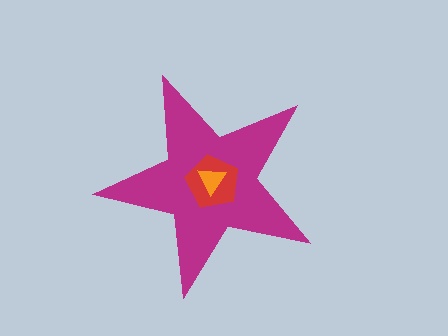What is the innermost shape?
The orange triangle.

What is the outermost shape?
The magenta star.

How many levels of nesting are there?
3.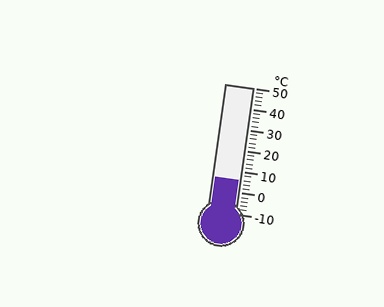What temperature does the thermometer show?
The thermometer shows approximately 6°C.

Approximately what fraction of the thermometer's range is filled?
The thermometer is filled to approximately 25% of its range.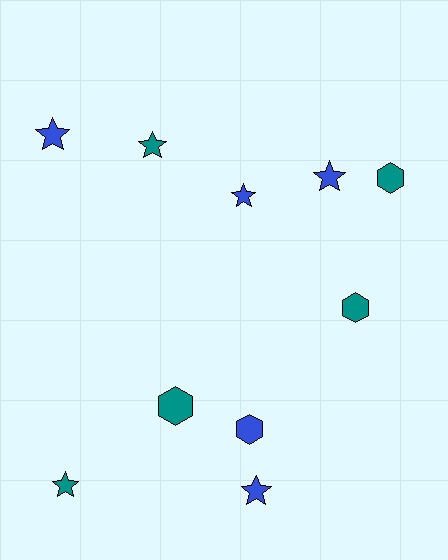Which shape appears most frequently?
Star, with 6 objects.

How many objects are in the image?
There are 10 objects.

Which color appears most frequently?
Blue, with 5 objects.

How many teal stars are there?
There are 2 teal stars.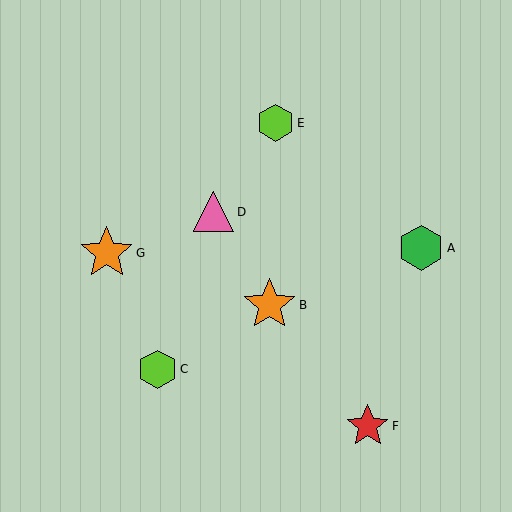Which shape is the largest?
The orange star (labeled G) is the largest.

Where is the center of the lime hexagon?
The center of the lime hexagon is at (158, 369).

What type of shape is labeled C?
Shape C is a lime hexagon.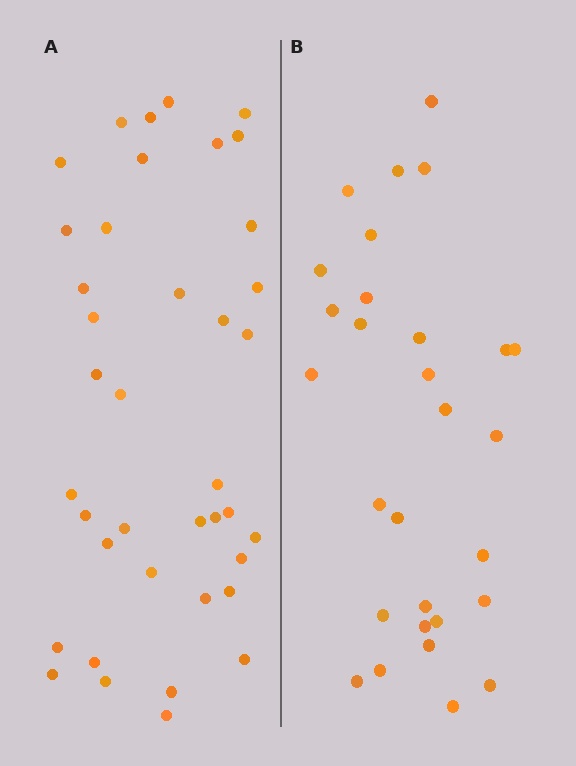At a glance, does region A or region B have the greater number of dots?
Region A (the left region) has more dots.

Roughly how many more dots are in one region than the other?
Region A has roughly 10 or so more dots than region B.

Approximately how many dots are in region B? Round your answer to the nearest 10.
About 30 dots. (The exact count is 29, which rounds to 30.)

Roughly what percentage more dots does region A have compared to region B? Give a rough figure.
About 35% more.